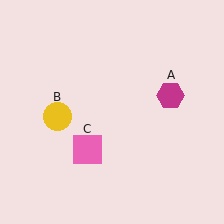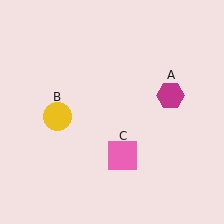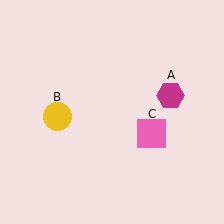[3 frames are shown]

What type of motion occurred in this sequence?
The pink square (object C) rotated counterclockwise around the center of the scene.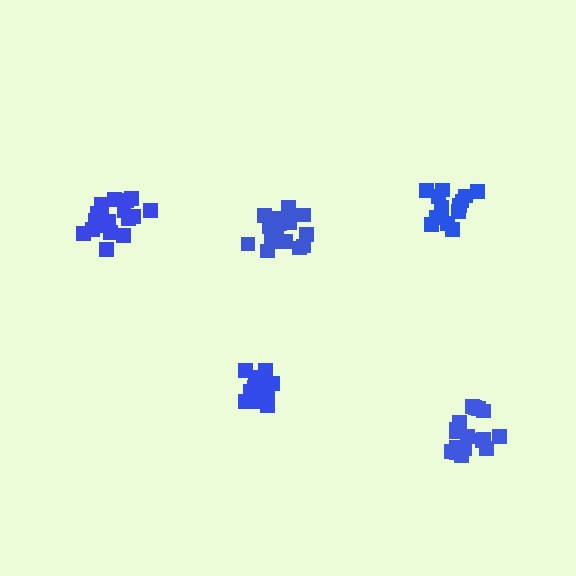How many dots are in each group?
Group 1: 19 dots, Group 2: 17 dots, Group 3: 18 dots, Group 4: 14 dots, Group 5: 19 dots (87 total).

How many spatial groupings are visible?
There are 5 spatial groupings.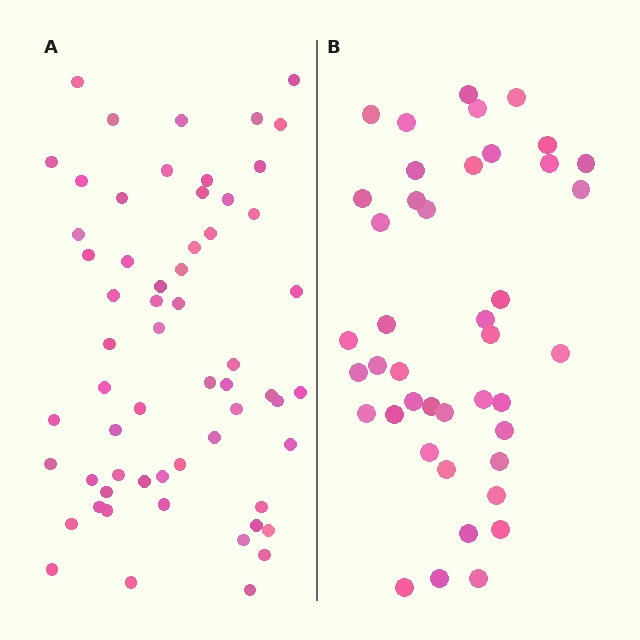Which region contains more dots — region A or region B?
Region A (the left region) has more dots.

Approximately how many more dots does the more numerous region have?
Region A has approximately 20 more dots than region B.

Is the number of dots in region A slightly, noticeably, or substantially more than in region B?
Region A has noticeably more, but not dramatically so. The ratio is roughly 1.4 to 1.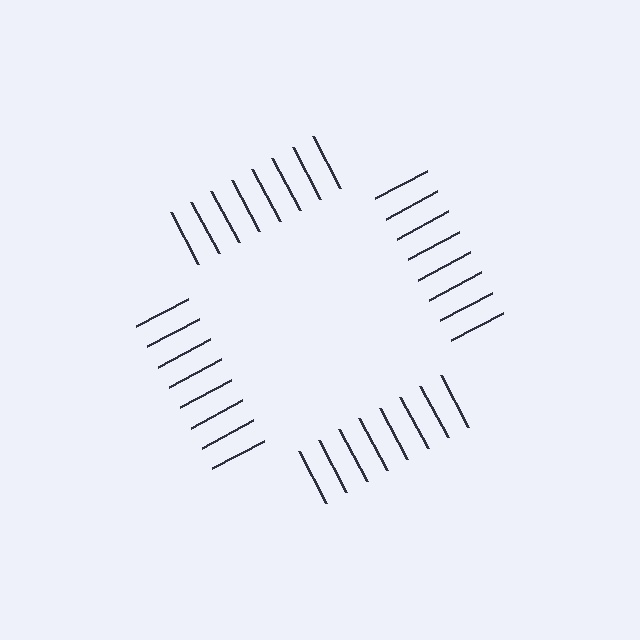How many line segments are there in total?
32 — 8 along each of the 4 edges.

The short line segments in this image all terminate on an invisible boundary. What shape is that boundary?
An illusory square — the line segments terminate on its edges but no continuous stroke is drawn.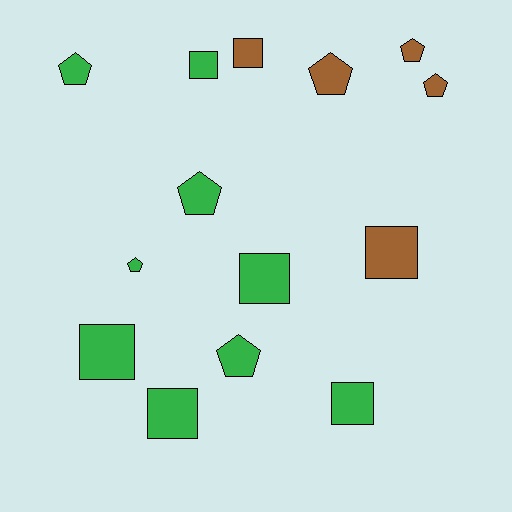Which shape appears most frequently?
Pentagon, with 7 objects.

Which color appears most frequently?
Green, with 9 objects.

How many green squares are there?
There are 5 green squares.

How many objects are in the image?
There are 14 objects.